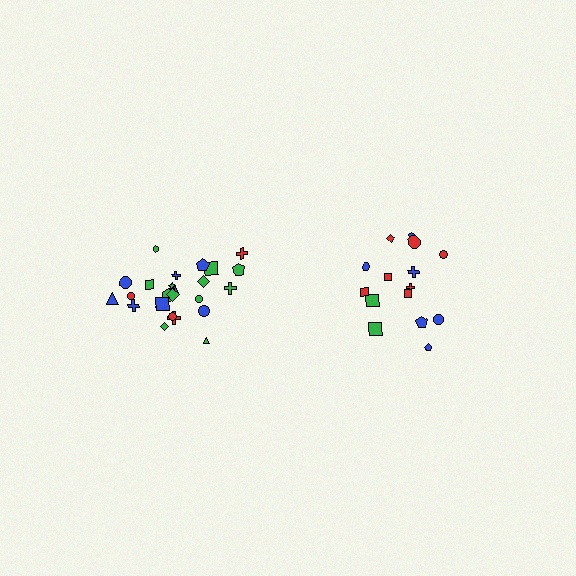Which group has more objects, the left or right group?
The left group.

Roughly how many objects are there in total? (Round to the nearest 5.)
Roughly 40 objects in total.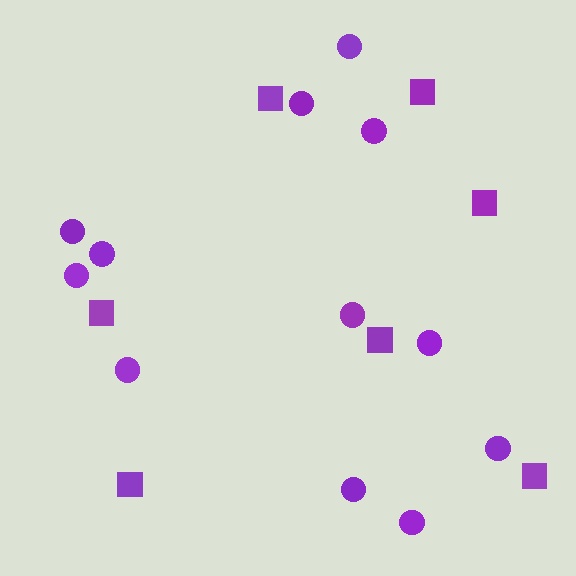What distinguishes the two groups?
There are 2 groups: one group of squares (7) and one group of circles (12).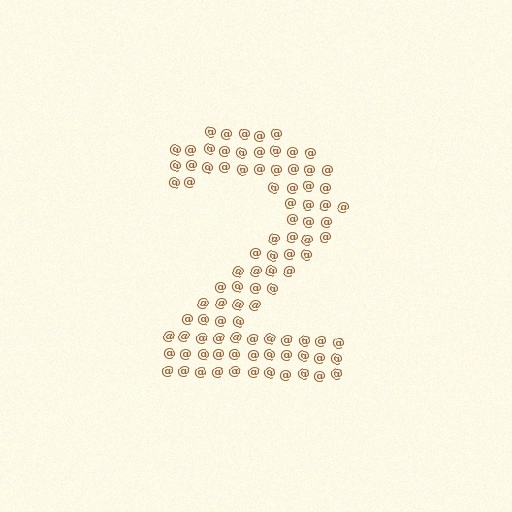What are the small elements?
The small elements are at signs.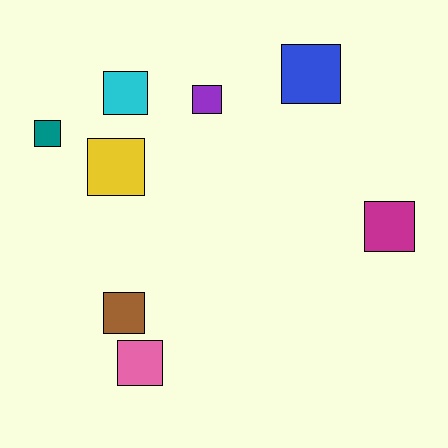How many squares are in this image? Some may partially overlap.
There are 8 squares.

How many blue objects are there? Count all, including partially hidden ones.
There is 1 blue object.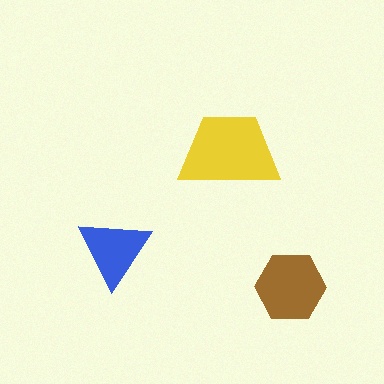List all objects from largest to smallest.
The yellow trapezoid, the brown hexagon, the blue triangle.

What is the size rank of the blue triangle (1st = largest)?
3rd.